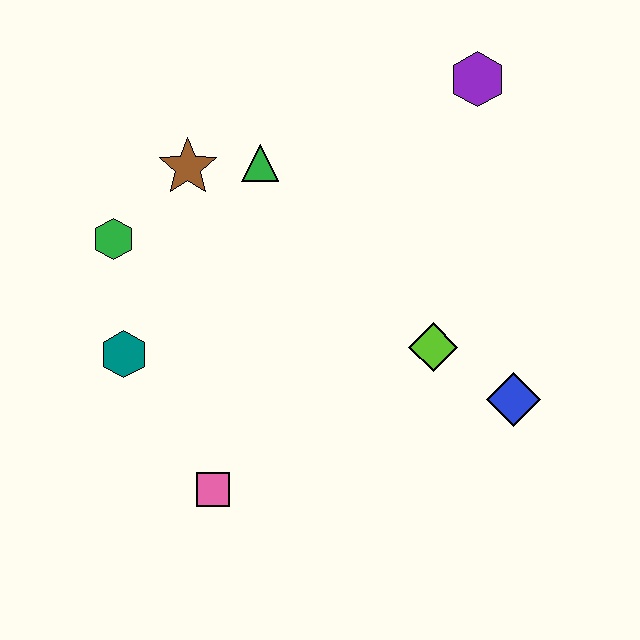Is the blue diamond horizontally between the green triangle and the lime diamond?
No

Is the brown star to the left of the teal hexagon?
No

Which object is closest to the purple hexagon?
The green triangle is closest to the purple hexagon.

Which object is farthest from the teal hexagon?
The purple hexagon is farthest from the teal hexagon.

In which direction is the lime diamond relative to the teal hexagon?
The lime diamond is to the right of the teal hexagon.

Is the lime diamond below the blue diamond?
No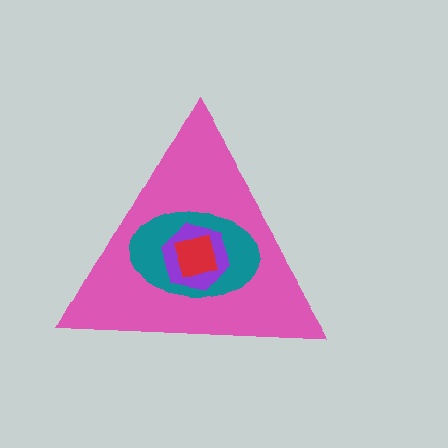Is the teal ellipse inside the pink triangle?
Yes.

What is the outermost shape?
The pink triangle.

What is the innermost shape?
The red square.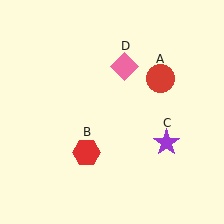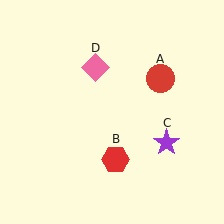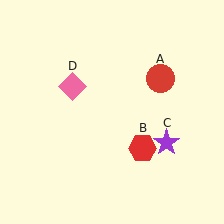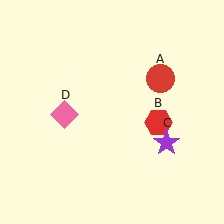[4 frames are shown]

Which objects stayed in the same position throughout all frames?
Red circle (object A) and purple star (object C) remained stationary.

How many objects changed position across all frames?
2 objects changed position: red hexagon (object B), pink diamond (object D).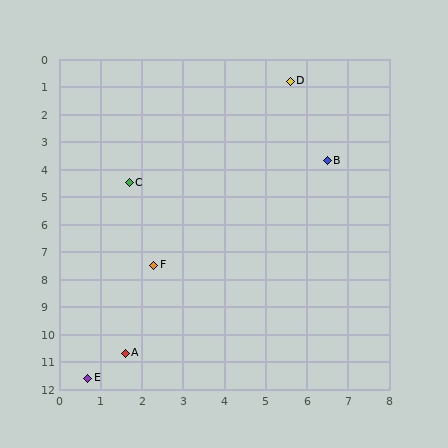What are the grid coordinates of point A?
Point A is at approximately (1.6, 10.7).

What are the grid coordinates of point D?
Point D is at approximately (5.6, 0.8).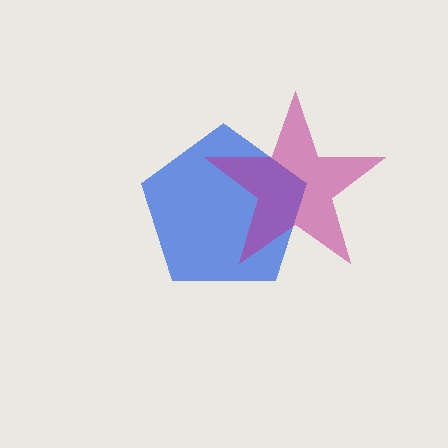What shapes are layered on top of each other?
The layered shapes are: a blue pentagon, a magenta star.